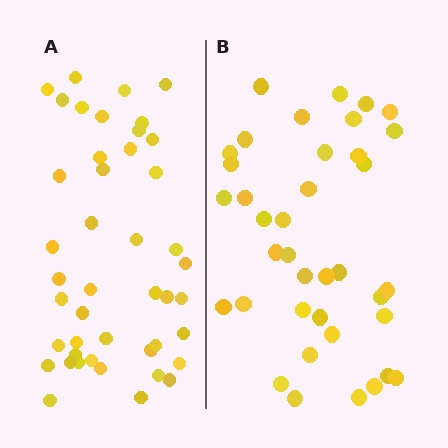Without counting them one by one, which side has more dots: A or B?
Region A (the left region) has more dots.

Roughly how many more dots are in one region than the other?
Region A has about 6 more dots than region B.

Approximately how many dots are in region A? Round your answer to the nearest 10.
About 40 dots. (The exact count is 44, which rounds to 40.)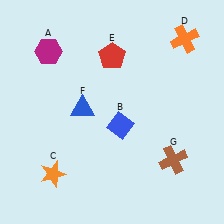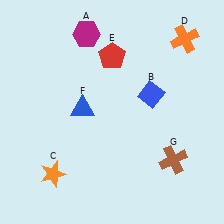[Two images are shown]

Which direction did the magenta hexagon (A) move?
The magenta hexagon (A) moved right.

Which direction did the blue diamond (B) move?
The blue diamond (B) moved right.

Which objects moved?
The objects that moved are: the magenta hexagon (A), the blue diamond (B).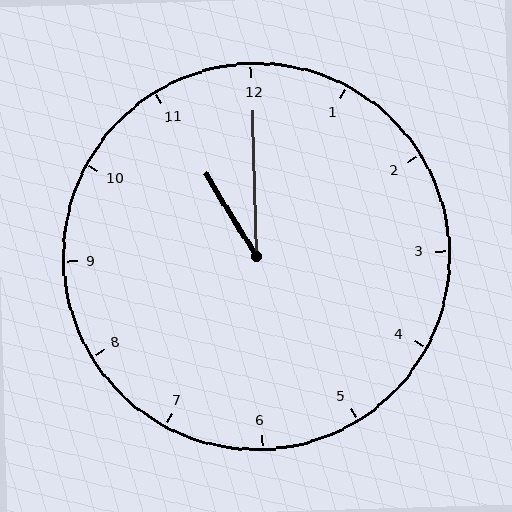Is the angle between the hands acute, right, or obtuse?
It is acute.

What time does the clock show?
11:00.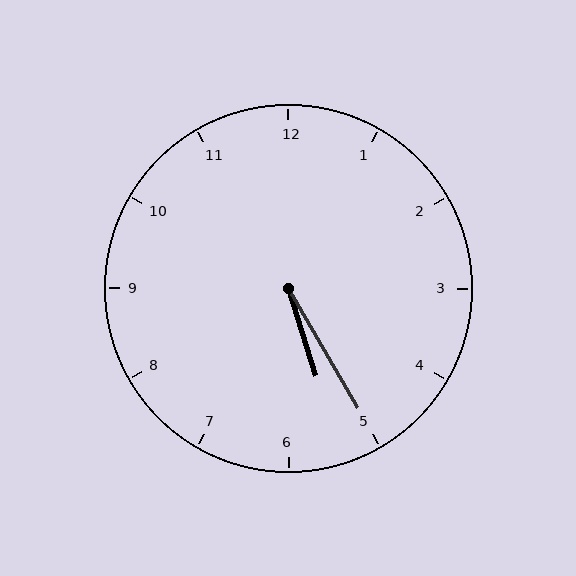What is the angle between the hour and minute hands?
Approximately 12 degrees.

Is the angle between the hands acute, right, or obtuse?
It is acute.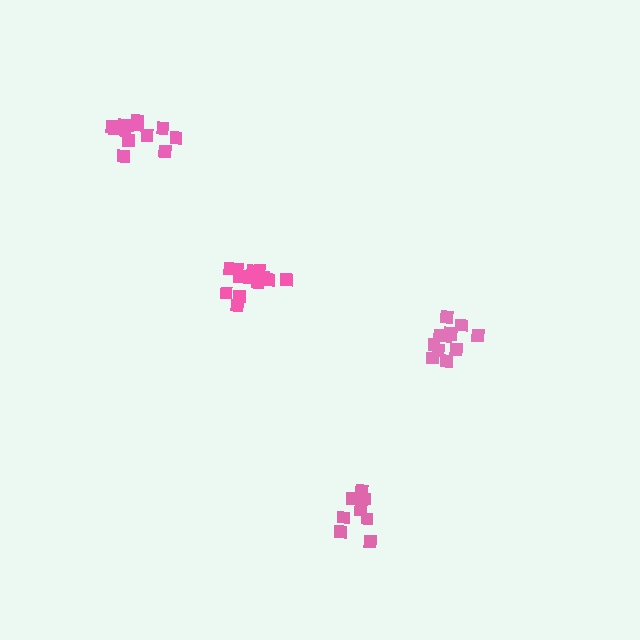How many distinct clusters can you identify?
There are 4 distinct clusters.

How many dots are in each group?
Group 1: 9 dots, Group 2: 13 dots, Group 3: 12 dots, Group 4: 13 dots (47 total).